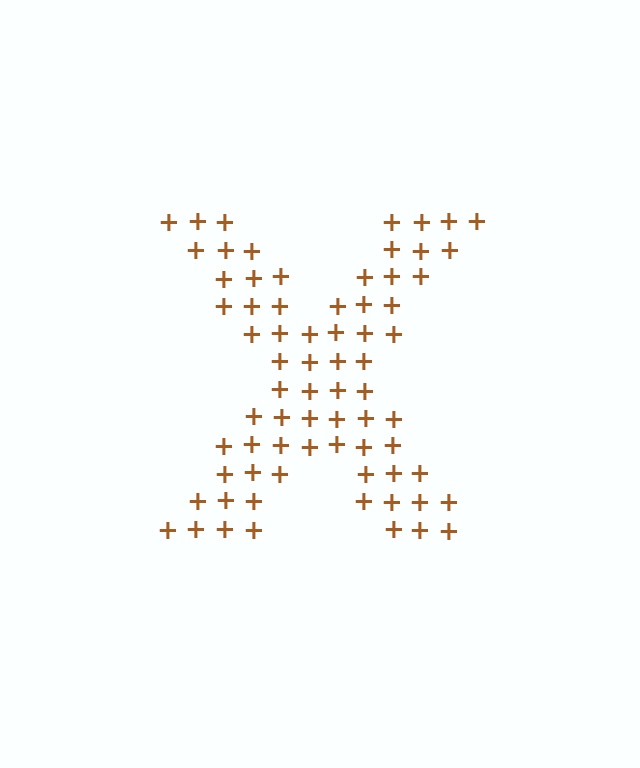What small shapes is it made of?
It is made of small plus signs.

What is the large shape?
The large shape is the letter X.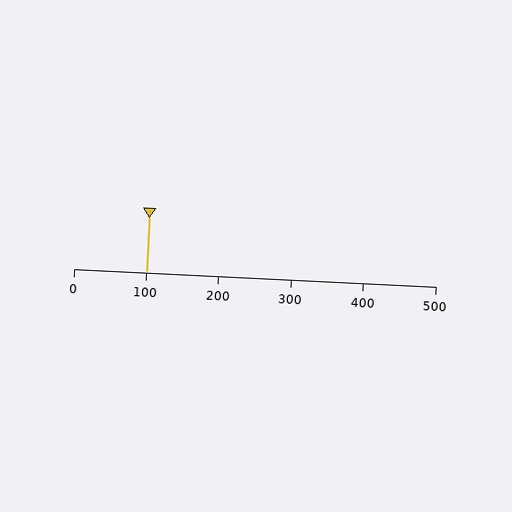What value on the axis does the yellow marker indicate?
The marker indicates approximately 100.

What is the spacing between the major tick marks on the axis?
The major ticks are spaced 100 apart.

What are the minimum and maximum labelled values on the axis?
The axis runs from 0 to 500.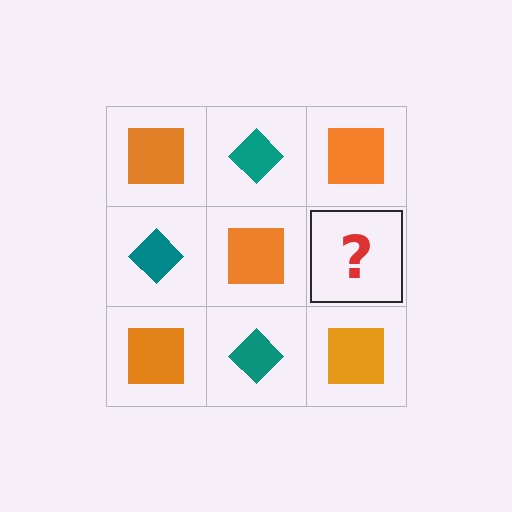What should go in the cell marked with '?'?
The missing cell should contain a teal diamond.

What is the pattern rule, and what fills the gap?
The rule is that it alternates orange square and teal diamond in a checkerboard pattern. The gap should be filled with a teal diamond.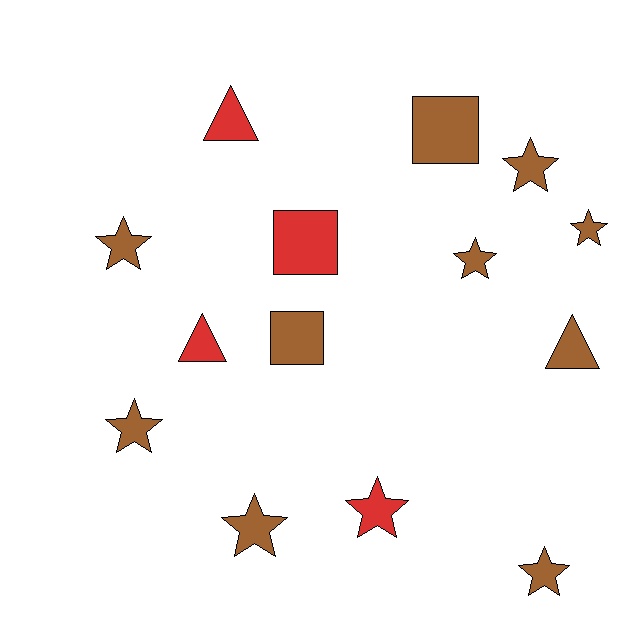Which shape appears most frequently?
Star, with 8 objects.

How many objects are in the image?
There are 14 objects.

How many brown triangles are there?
There is 1 brown triangle.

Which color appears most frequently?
Brown, with 10 objects.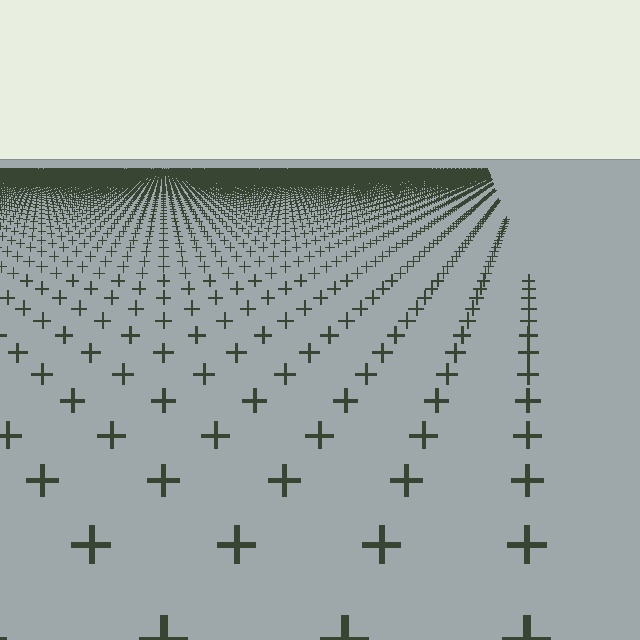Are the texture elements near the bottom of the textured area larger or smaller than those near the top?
Larger. Near the bottom, elements are closer to the viewer and appear at a bigger on-screen size.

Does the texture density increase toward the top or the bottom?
Density increases toward the top.